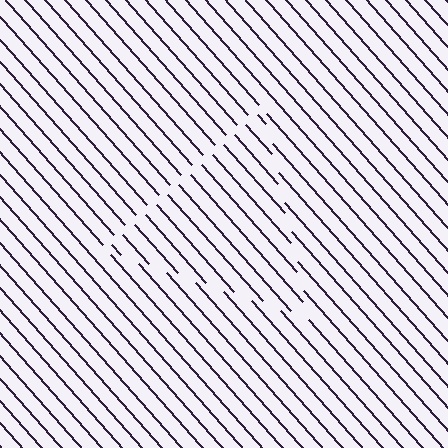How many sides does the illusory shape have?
3 sides — the line-ends trace a triangle.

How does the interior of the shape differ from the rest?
The interior of the shape contains the same grating, shifted by half a period — the contour is defined by the phase discontinuity where line-ends from the inner and outer gratings abut.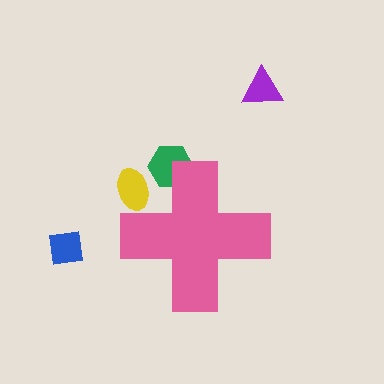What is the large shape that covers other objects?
A pink cross.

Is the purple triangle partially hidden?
No, the purple triangle is fully visible.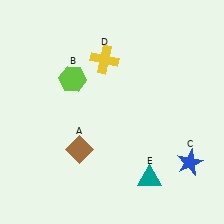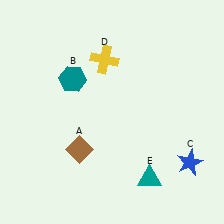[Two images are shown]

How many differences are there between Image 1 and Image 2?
There is 1 difference between the two images.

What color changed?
The hexagon (B) changed from lime in Image 1 to teal in Image 2.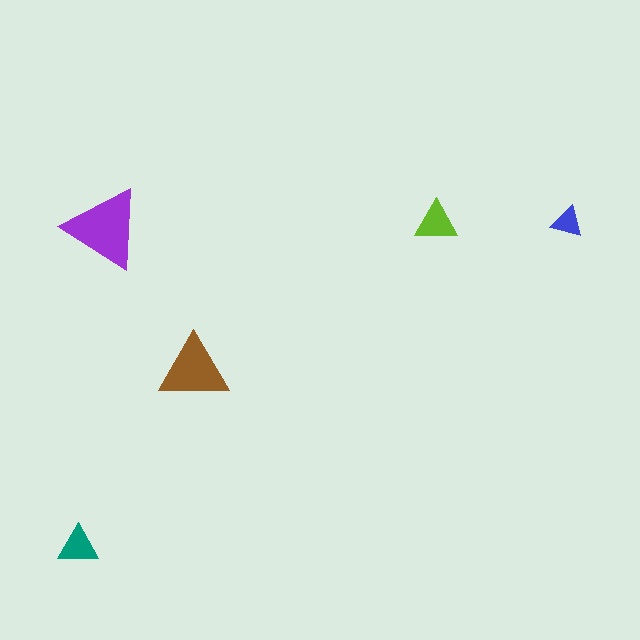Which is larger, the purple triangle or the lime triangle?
The purple one.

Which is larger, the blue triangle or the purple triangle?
The purple one.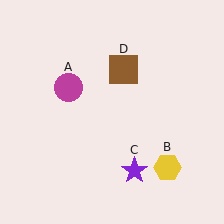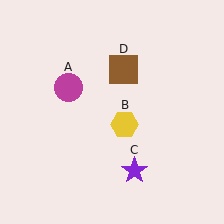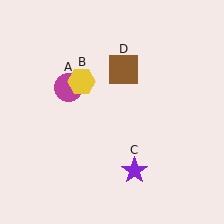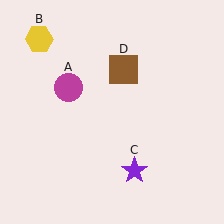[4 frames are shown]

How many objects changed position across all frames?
1 object changed position: yellow hexagon (object B).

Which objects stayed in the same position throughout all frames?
Magenta circle (object A) and purple star (object C) and brown square (object D) remained stationary.